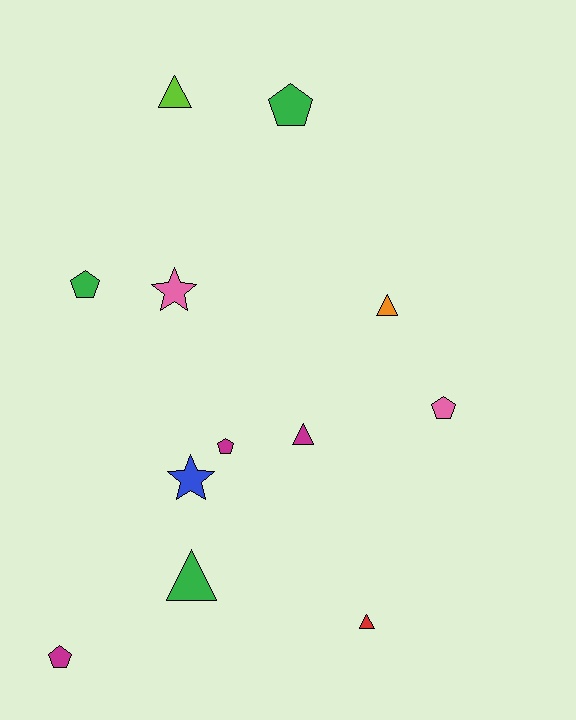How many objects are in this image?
There are 12 objects.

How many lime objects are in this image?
There is 1 lime object.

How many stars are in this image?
There are 2 stars.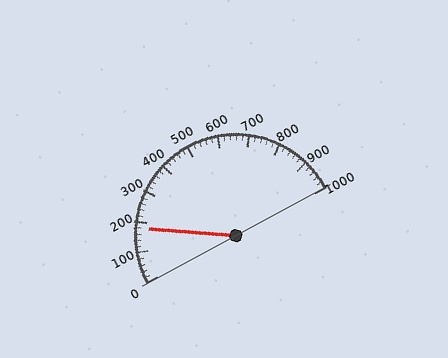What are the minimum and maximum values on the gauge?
The gauge ranges from 0 to 1000.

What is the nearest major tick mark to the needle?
The nearest major tick mark is 200.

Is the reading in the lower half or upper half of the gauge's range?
The reading is in the lower half of the range (0 to 1000).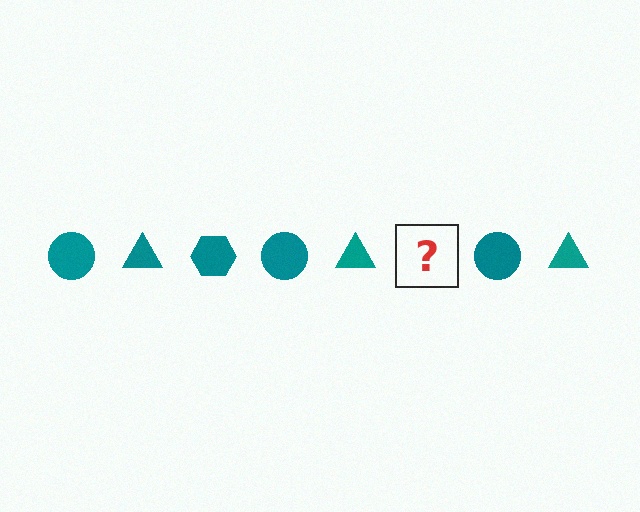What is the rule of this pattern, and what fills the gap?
The rule is that the pattern cycles through circle, triangle, hexagon shapes in teal. The gap should be filled with a teal hexagon.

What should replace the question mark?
The question mark should be replaced with a teal hexagon.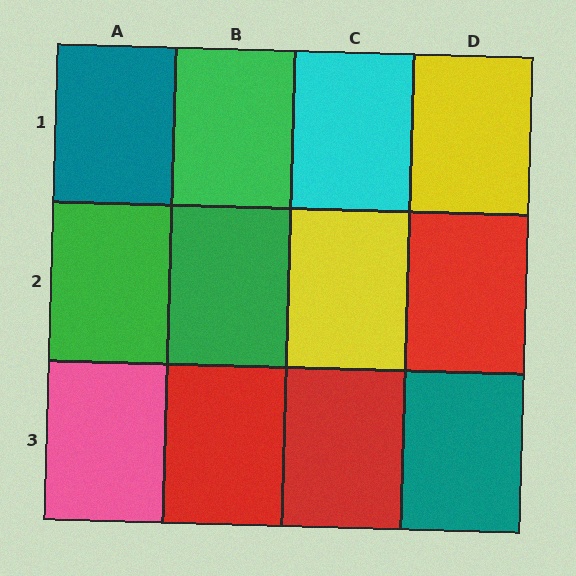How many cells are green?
3 cells are green.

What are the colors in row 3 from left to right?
Pink, red, red, teal.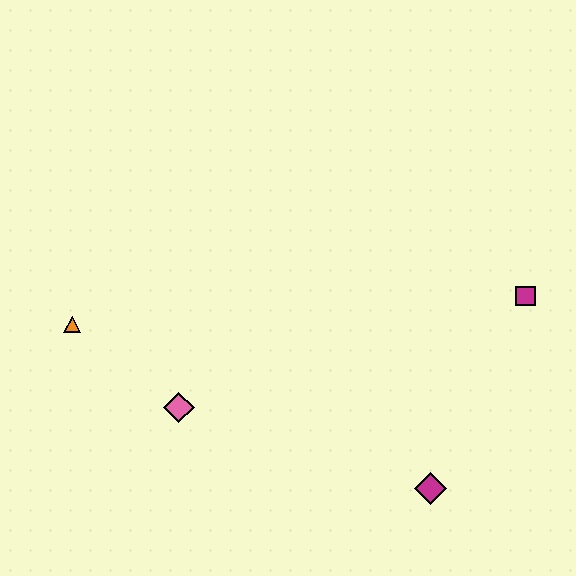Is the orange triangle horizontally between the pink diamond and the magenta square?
No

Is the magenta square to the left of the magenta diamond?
No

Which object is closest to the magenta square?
The magenta diamond is closest to the magenta square.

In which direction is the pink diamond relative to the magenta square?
The pink diamond is to the left of the magenta square.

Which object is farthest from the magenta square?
The orange triangle is farthest from the magenta square.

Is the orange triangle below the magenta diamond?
No